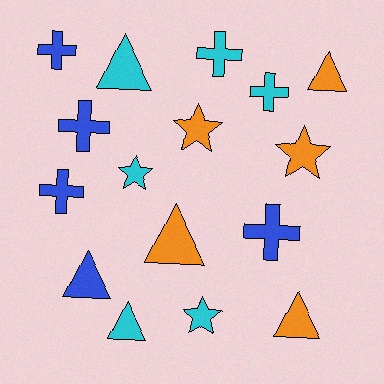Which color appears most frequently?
Cyan, with 6 objects.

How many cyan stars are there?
There are 2 cyan stars.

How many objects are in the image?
There are 16 objects.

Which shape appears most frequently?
Triangle, with 6 objects.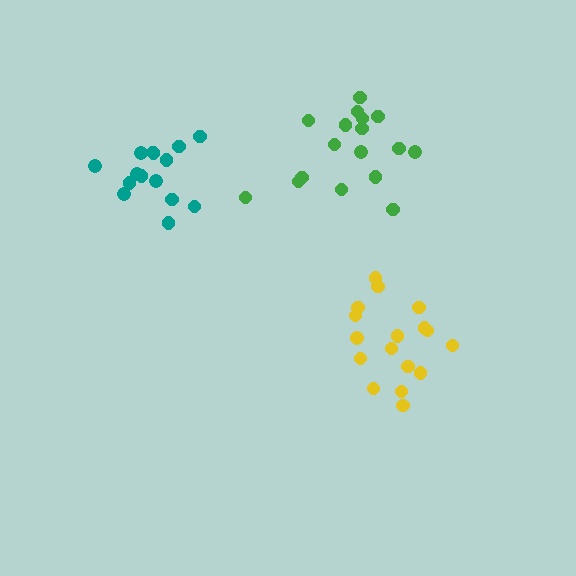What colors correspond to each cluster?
The clusters are colored: yellow, green, teal.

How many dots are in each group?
Group 1: 17 dots, Group 2: 17 dots, Group 3: 15 dots (49 total).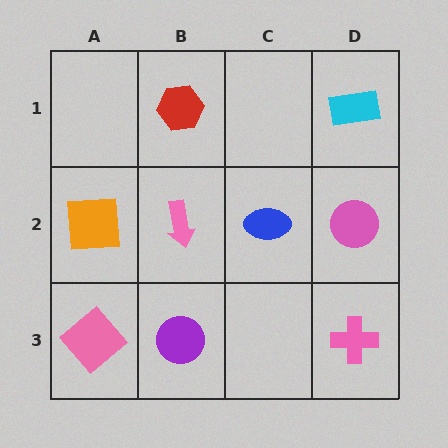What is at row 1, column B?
A red hexagon.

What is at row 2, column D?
A pink circle.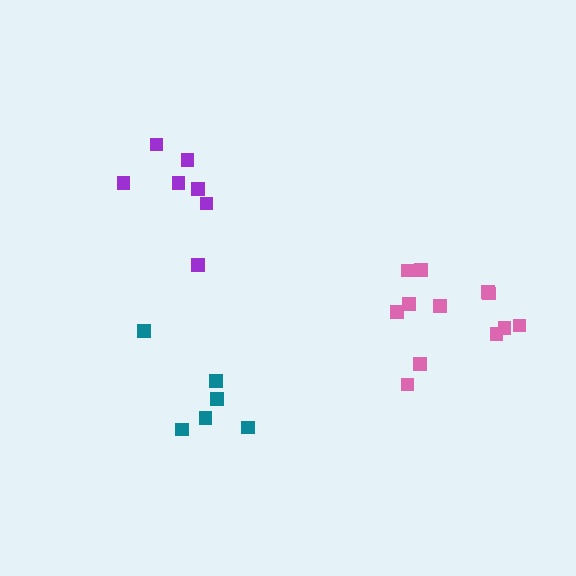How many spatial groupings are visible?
There are 3 spatial groupings.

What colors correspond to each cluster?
The clusters are colored: teal, purple, pink.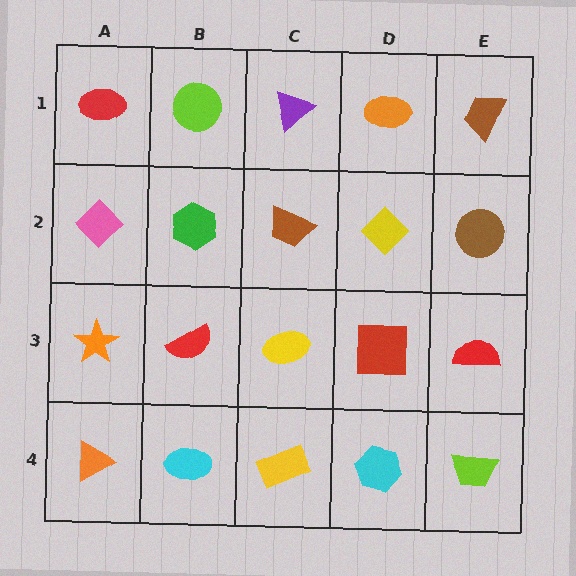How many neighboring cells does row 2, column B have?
4.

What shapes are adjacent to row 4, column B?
A red semicircle (row 3, column B), an orange triangle (row 4, column A), a yellow rectangle (row 4, column C).